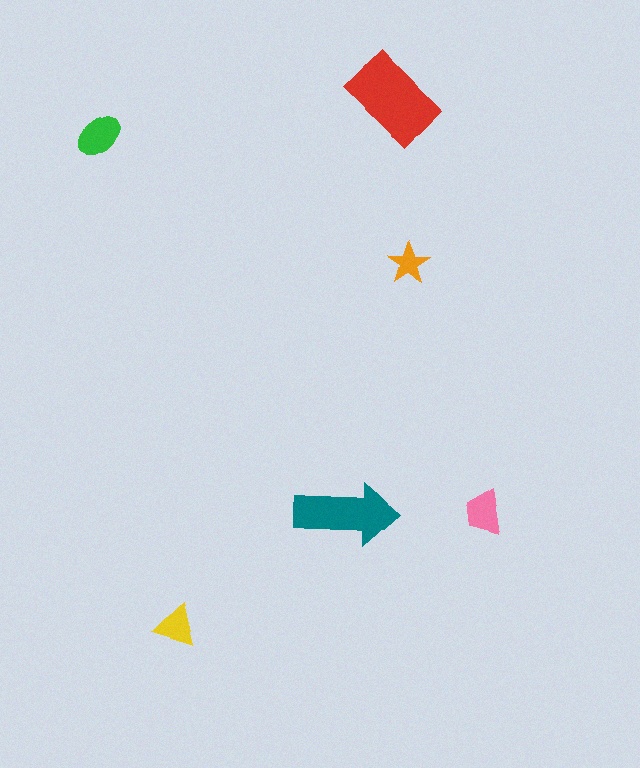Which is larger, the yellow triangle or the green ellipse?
The green ellipse.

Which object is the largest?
The red rectangle.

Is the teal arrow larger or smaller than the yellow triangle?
Larger.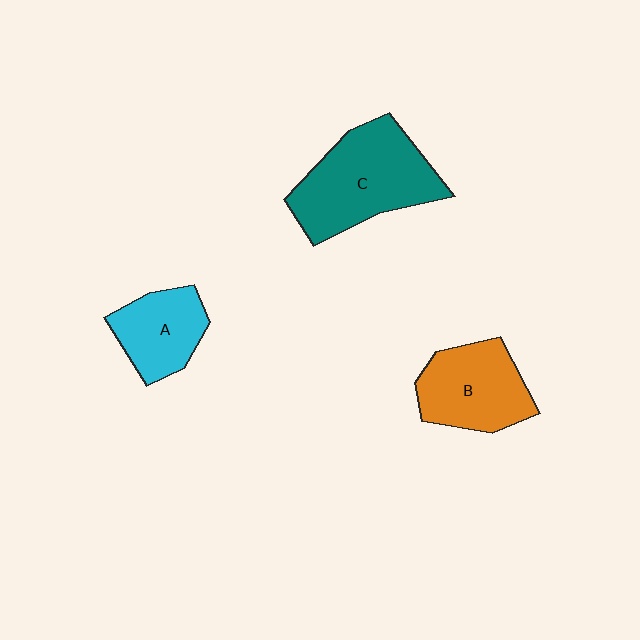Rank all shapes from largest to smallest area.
From largest to smallest: C (teal), B (orange), A (cyan).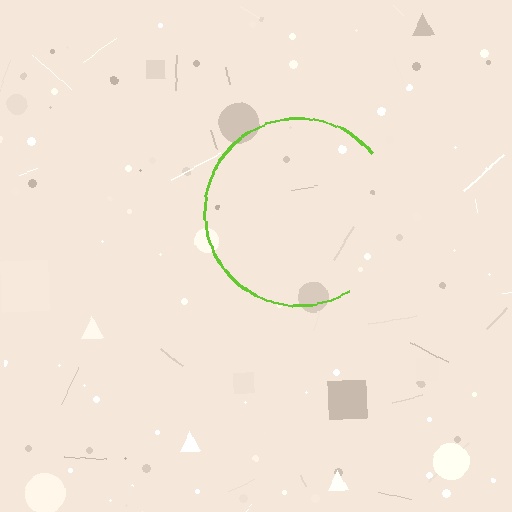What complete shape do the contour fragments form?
The contour fragments form a circle.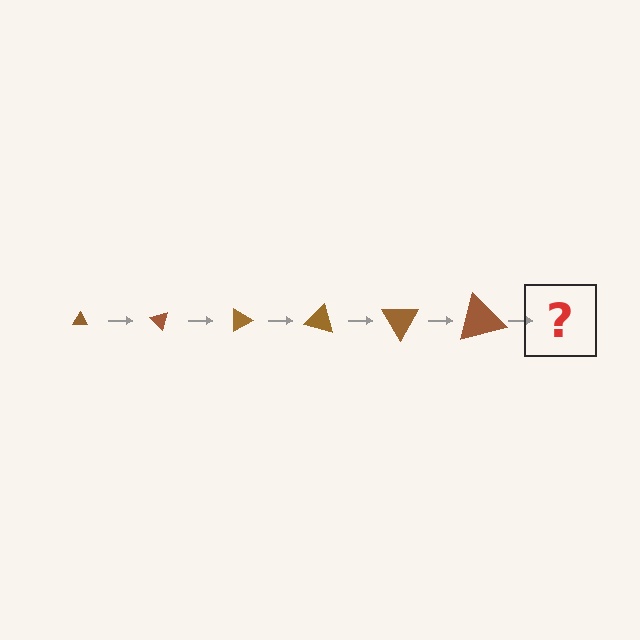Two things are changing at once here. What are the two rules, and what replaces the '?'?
The two rules are that the triangle grows larger each step and it rotates 45 degrees each step. The '?' should be a triangle, larger than the previous one and rotated 270 degrees from the start.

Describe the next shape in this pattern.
It should be a triangle, larger than the previous one and rotated 270 degrees from the start.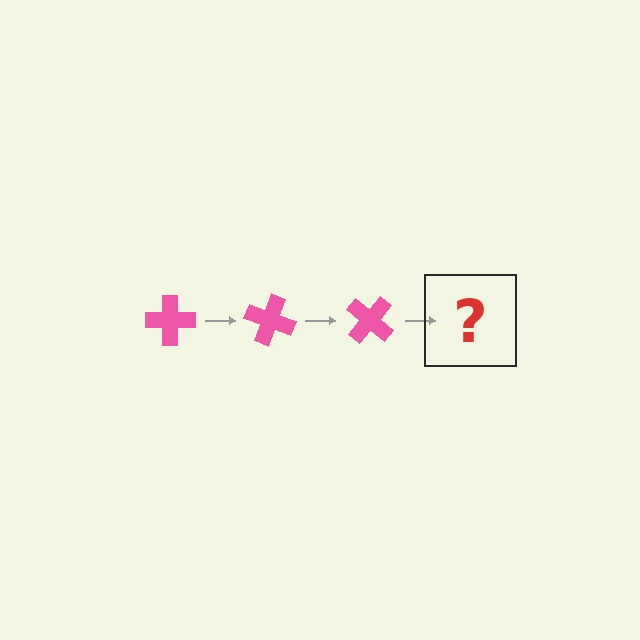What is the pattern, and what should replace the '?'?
The pattern is that the cross rotates 20 degrees each step. The '?' should be a pink cross rotated 60 degrees.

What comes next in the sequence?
The next element should be a pink cross rotated 60 degrees.